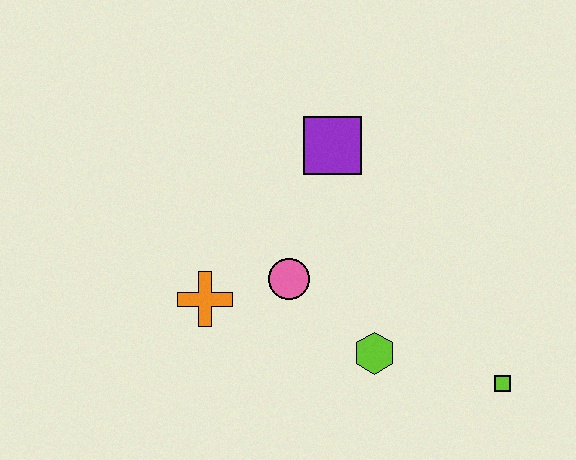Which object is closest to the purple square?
The pink circle is closest to the purple square.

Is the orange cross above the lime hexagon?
Yes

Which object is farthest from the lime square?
The orange cross is farthest from the lime square.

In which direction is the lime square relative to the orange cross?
The lime square is to the right of the orange cross.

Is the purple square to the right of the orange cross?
Yes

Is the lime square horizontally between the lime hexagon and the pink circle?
No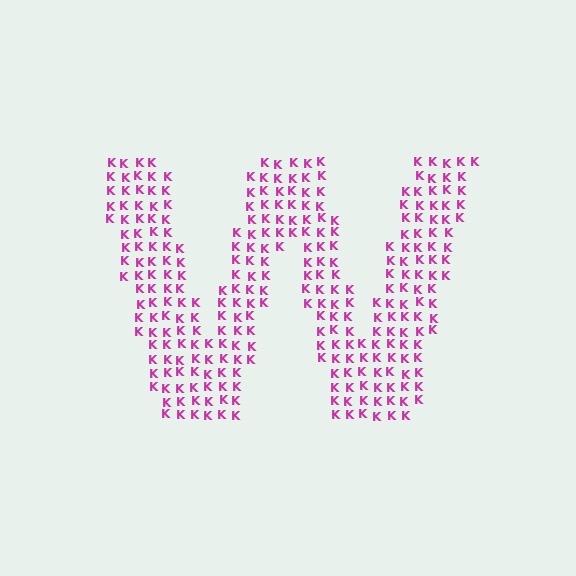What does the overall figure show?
The overall figure shows the letter W.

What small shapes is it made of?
It is made of small letter K's.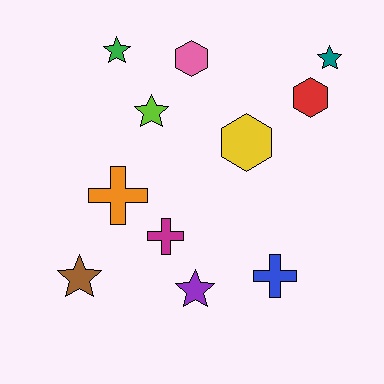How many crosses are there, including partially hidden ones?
There are 3 crosses.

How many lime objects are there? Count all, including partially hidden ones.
There is 1 lime object.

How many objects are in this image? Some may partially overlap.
There are 11 objects.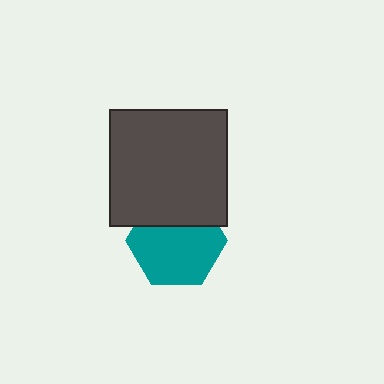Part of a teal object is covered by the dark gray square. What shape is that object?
It is a hexagon.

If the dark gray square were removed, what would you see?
You would see the complete teal hexagon.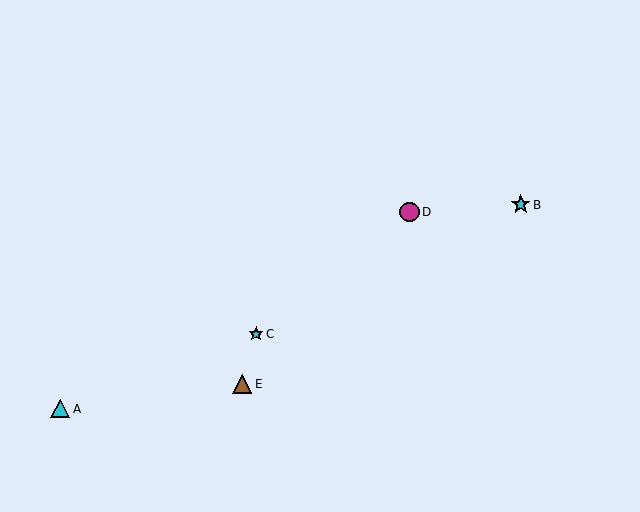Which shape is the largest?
The magenta circle (labeled D) is the largest.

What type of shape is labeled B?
Shape B is a cyan star.